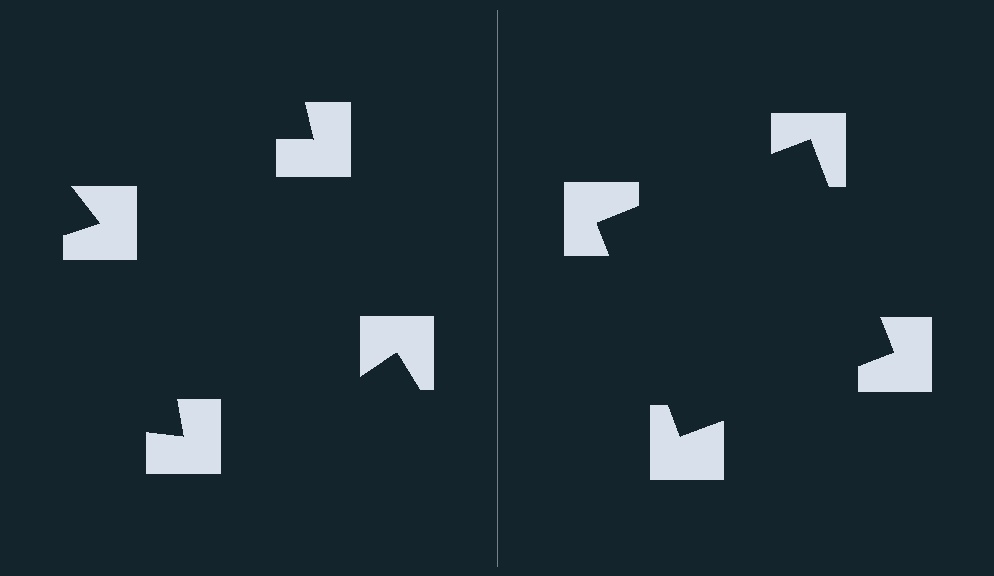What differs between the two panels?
The notched squares are positioned identically on both sides; only the wedge orientations differ. On the right they align to a square; on the left they are misaligned.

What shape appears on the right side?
An illusory square.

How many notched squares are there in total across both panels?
8 — 4 on each side.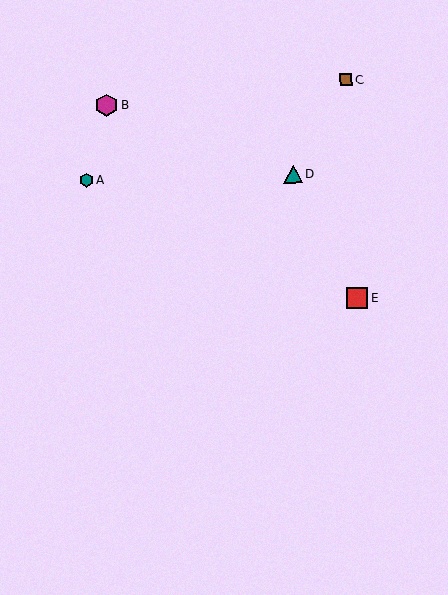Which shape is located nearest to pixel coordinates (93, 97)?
The magenta hexagon (labeled B) at (106, 105) is nearest to that location.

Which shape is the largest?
The magenta hexagon (labeled B) is the largest.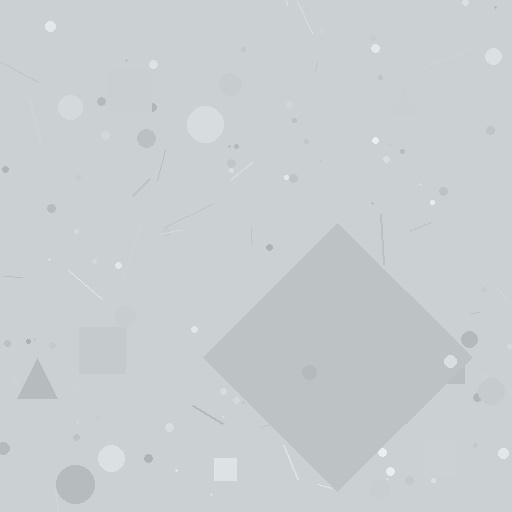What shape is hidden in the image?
A diamond is hidden in the image.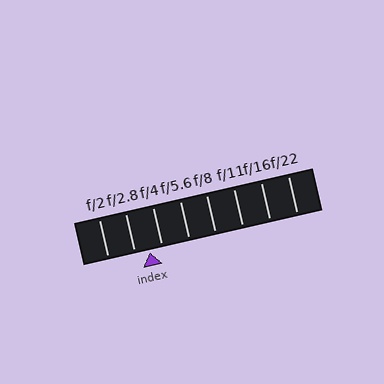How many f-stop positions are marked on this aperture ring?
There are 8 f-stop positions marked.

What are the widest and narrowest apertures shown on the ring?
The widest aperture shown is f/2 and the narrowest is f/22.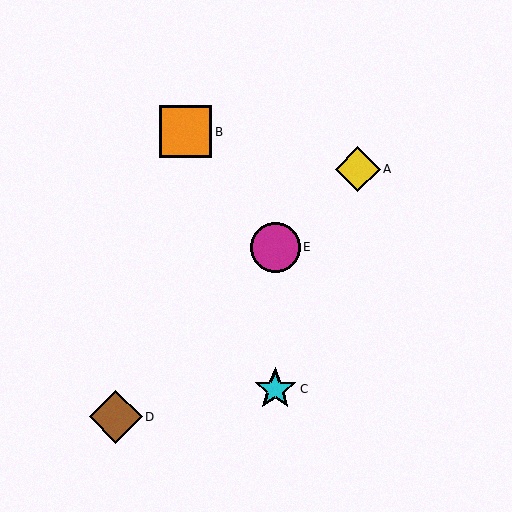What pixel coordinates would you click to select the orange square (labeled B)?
Click at (186, 132) to select the orange square B.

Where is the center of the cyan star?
The center of the cyan star is at (275, 389).